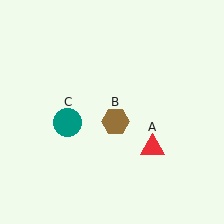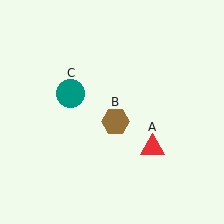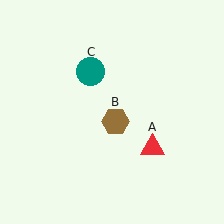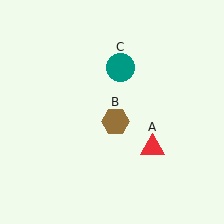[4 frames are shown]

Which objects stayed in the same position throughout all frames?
Red triangle (object A) and brown hexagon (object B) remained stationary.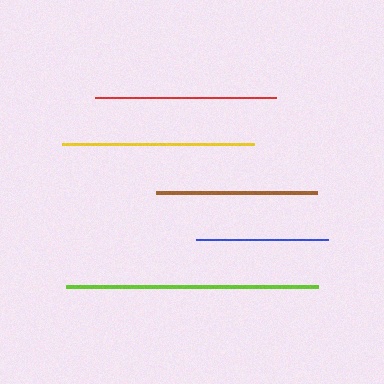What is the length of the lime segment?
The lime segment is approximately 252 pixels long.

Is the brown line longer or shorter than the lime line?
The lime line is longer than the brown line.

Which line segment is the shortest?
The blue line is the shortest at approximately 131 pixels.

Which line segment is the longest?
The lime line is the longest at approximately 252 pixels.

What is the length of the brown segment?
The brown segment is approximately 162 pixels long.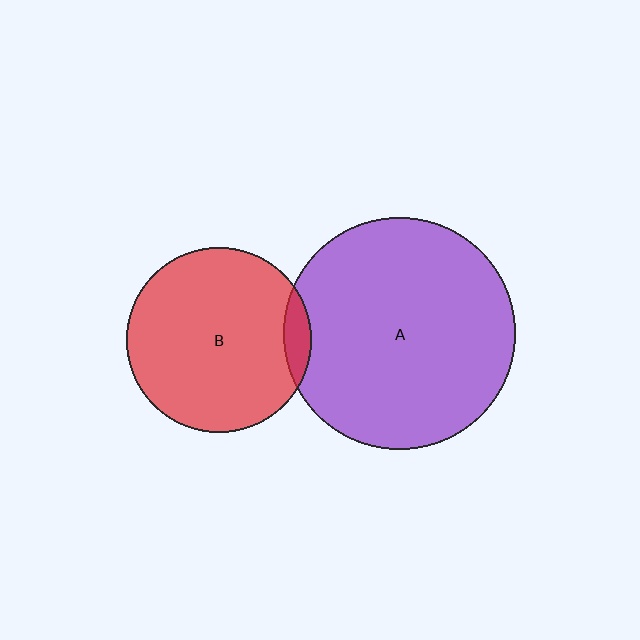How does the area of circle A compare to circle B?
Approximately 1.6 times.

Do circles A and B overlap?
Yes.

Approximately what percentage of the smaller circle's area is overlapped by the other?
Approximately 5%.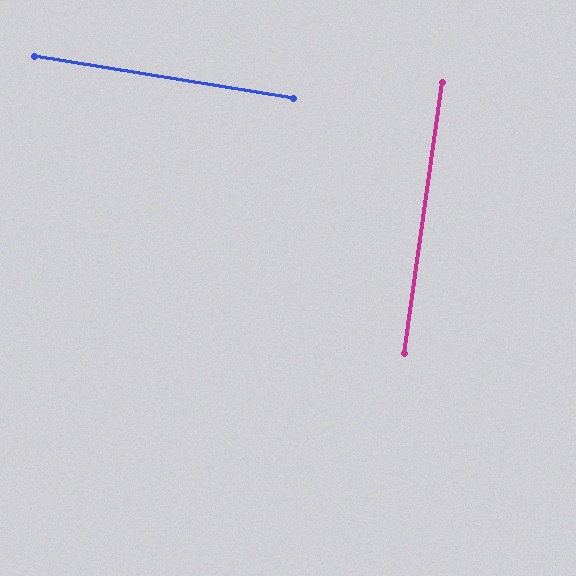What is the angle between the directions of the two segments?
Approximately 89 degrees.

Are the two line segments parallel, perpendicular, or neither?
Perpendicular — they meet at approximately 89°.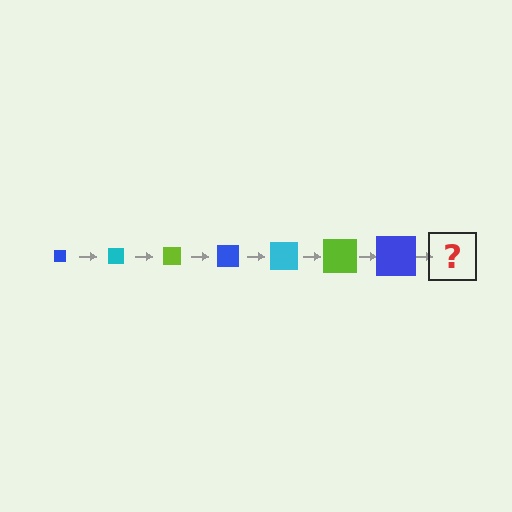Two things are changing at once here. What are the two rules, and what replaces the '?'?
The two rules are that the square grows larger each step and the color cycles through blue, cyan, and lime. The '?' should be a cyan square, larger than the previous one.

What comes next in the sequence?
The next element should be a cyan square, larger than the previous one.